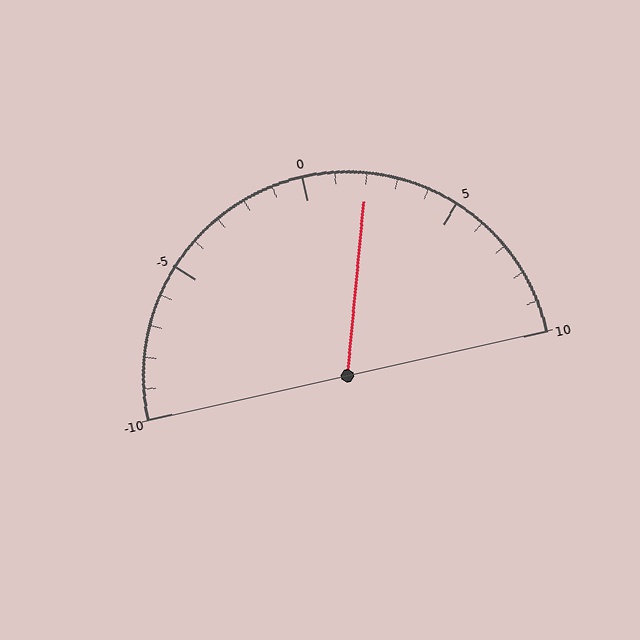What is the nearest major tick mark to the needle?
The nearest major tick mark is 0.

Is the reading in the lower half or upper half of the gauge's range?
The reading is in the upper half of the range (-10 to 10).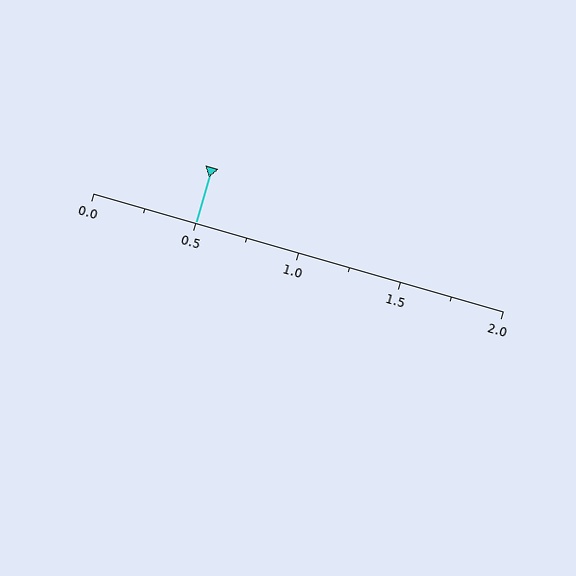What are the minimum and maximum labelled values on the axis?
The axis runs from 0.0 to 2.0.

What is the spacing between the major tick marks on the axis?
The major ticks are spaced 0.5 apart.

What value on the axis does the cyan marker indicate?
The marker indicates approximately 0.5.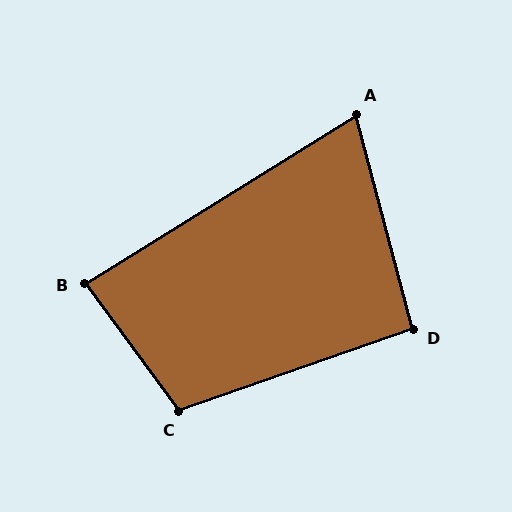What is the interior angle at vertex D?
Approximately 94 degrees (approximately right).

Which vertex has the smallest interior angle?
A, at approximately 73 degrees.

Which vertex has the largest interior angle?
C, at approximately 107 degrees.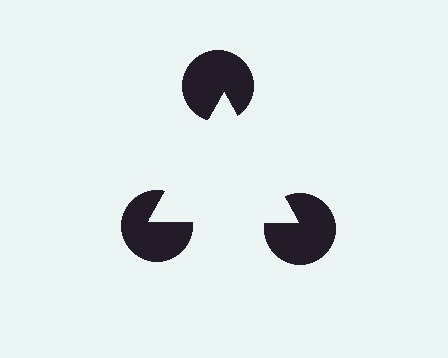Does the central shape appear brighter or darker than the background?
It typically appears slightly brighter than the background, even though no actual brightness change is drawn.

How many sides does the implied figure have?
3 sides.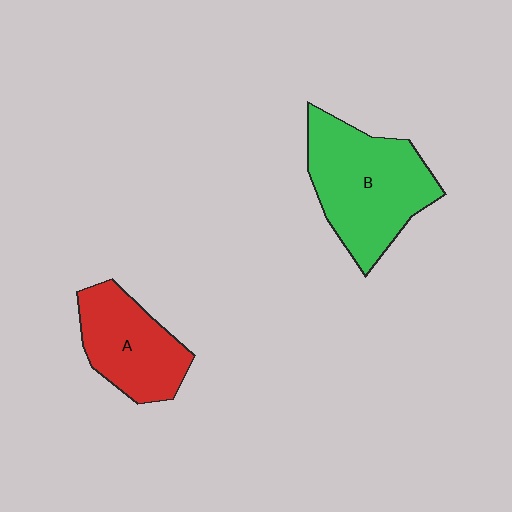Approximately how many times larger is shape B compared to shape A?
Approximately 1.4 times.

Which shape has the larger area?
Shape B (green).